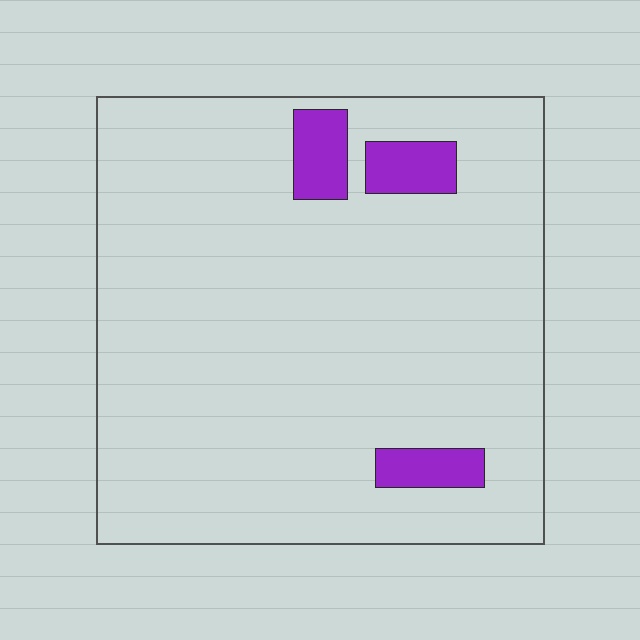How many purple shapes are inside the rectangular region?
3.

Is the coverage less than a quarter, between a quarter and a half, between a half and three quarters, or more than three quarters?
Less than a quarter.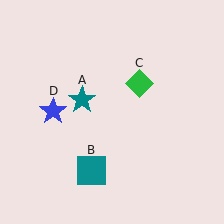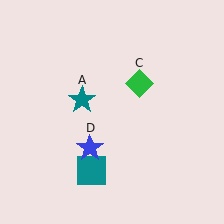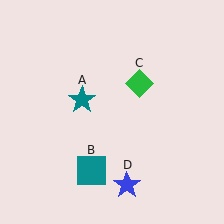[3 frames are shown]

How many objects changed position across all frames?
1 object changed position: blue star (object D).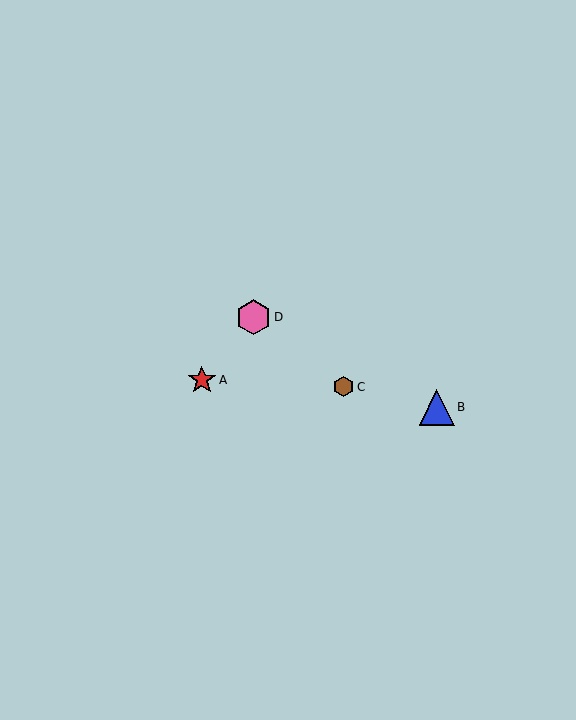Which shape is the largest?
The blue triangle (labeled B) is the largest.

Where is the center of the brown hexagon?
The center of the brown hexagon is at (344, 387).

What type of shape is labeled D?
Shape D is a pink hexagon.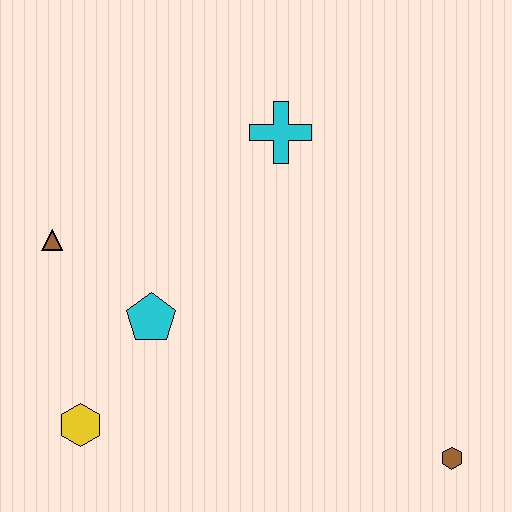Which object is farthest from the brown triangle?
The brown hexagon is farthest from the brown triangle.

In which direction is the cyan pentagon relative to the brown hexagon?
The cyan pentagon is to the left of the brown hexagon.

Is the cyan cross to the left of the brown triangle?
No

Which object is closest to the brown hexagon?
The cyan pentagon is closest to the brown hexagon.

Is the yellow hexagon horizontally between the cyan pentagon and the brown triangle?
Yes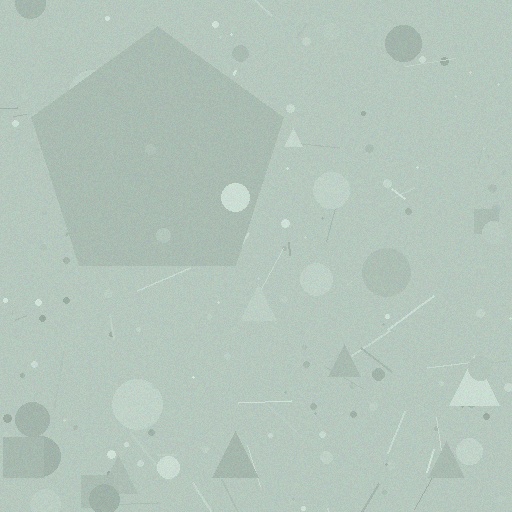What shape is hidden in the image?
A pentagon is hidden in the image.